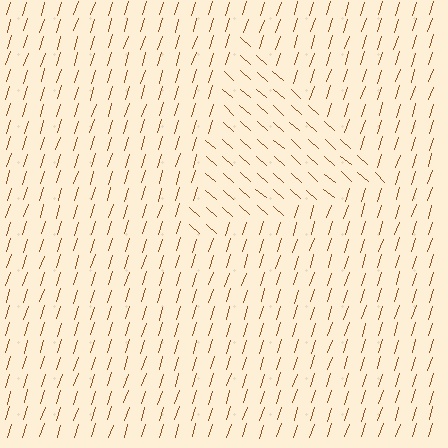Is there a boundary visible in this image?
Yes, there is a texture boundary formed by a change in line orientation.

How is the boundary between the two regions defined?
The boundary is defined purely by a change in line orientation (approximately 66 degrees difference). All lines are the same color and thickness.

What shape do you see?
I see a triangle.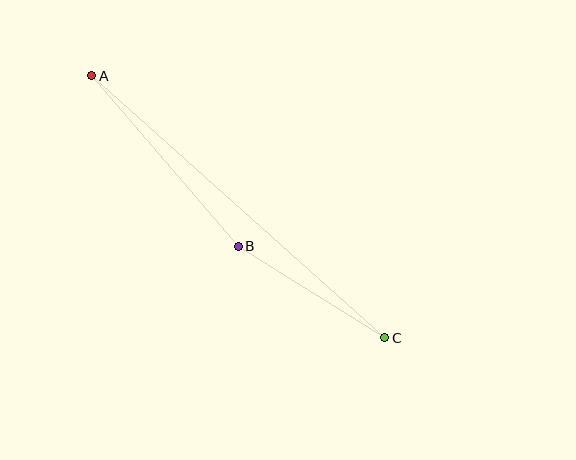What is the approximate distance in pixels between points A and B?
The distance between A and B is approximately 225 pixels.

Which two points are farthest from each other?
Points A and C are farthest from each other.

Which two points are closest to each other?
Points B and C are closest to each other.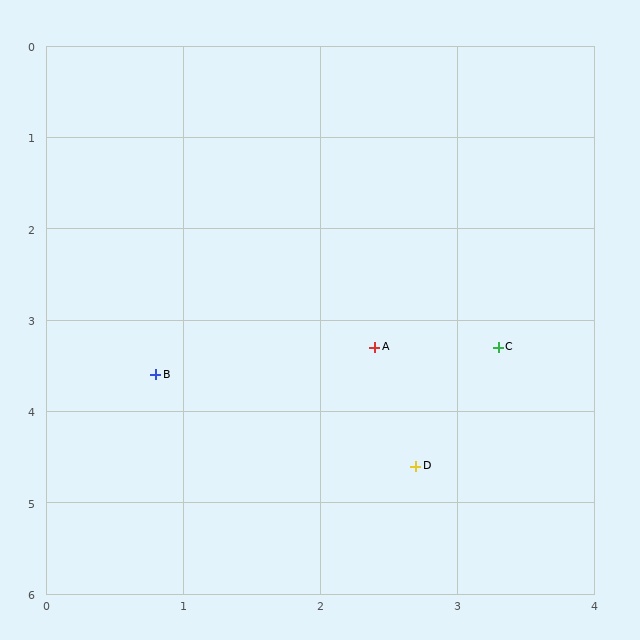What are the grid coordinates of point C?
Point C is at approximately (3.3, 3.3).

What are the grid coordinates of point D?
Point D is at approximately (2.7, 4.6).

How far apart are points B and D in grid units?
Points B and D are about 2.1 grid units apart.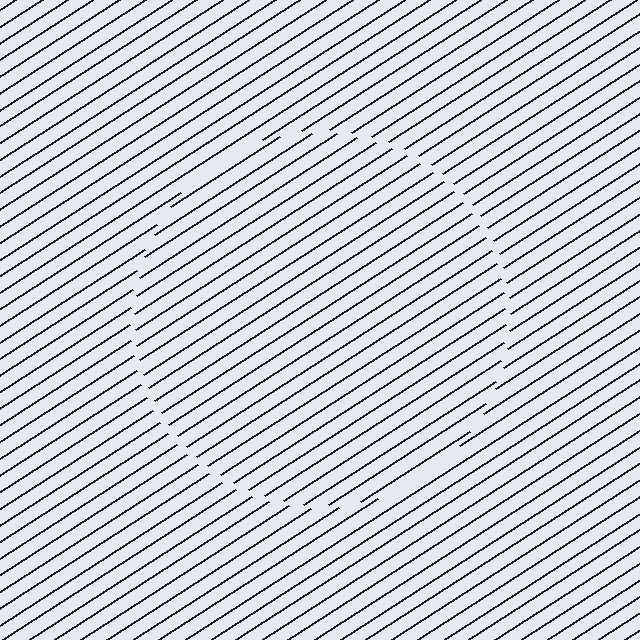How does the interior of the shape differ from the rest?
The interior of the shape contains the same grating, shifted by half a period — the contour is defined by the phase discontinuity where line-ends from the inner and outer gratings abut.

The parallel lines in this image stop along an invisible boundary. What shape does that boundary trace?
An illusory circle. The interior of the shape contains the same grating, shifted by half a period — the contour is defined by the phase discontinuity where line-ends from the inner and outer gratings abut.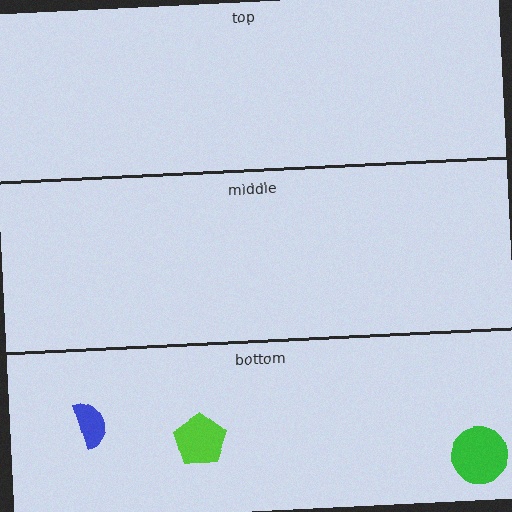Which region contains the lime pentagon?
The bottom region.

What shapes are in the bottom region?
The green circle, the blue semicircle, the lime pentagon.